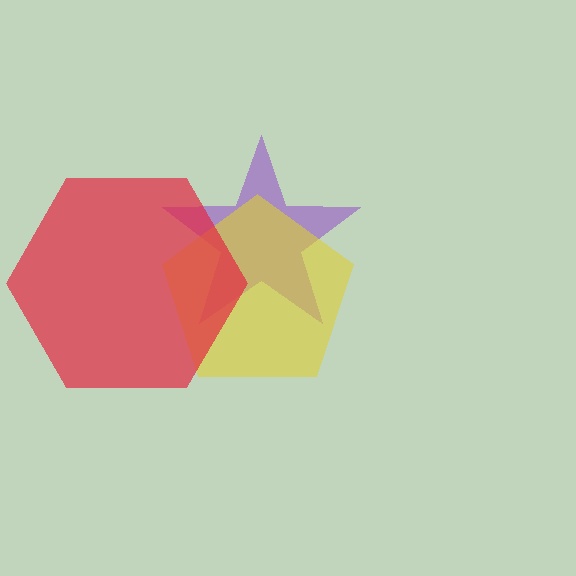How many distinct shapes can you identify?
There are 3 distinct shapes: a purple star, a yellow pentagon, a red hexagon.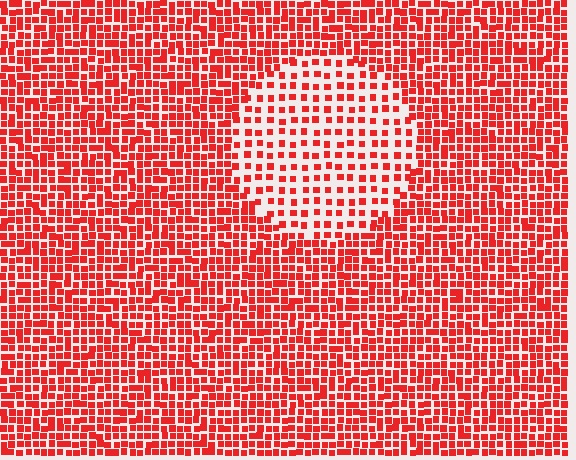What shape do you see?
I see a circle.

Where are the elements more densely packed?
The elements are more densely packed outside the circle boundary.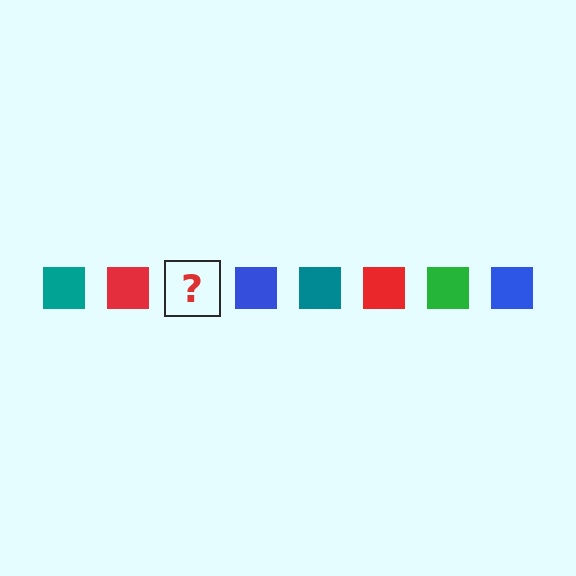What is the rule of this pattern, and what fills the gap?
The rule is that the pattern cycles through teal, red, green, blue squares. The gap should be filled with a green square.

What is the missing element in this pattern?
The missing element is a green square.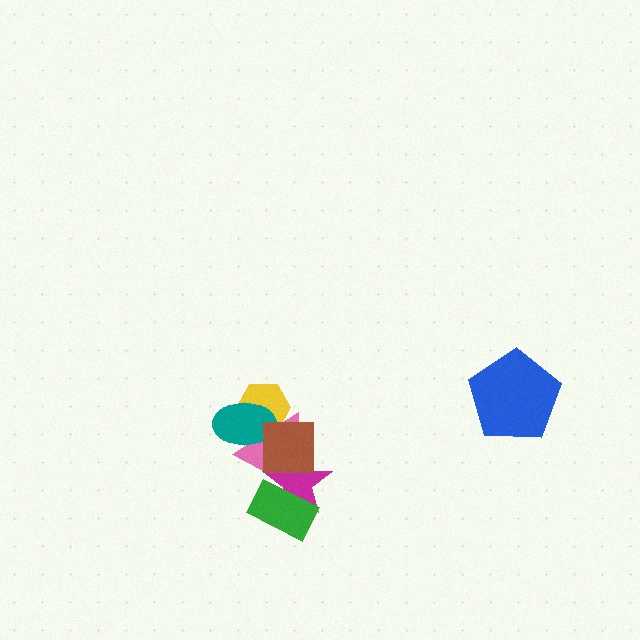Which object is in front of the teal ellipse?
The brown square is in front of the teal ellipse.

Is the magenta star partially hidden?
Yes, it is partially covered by another shape.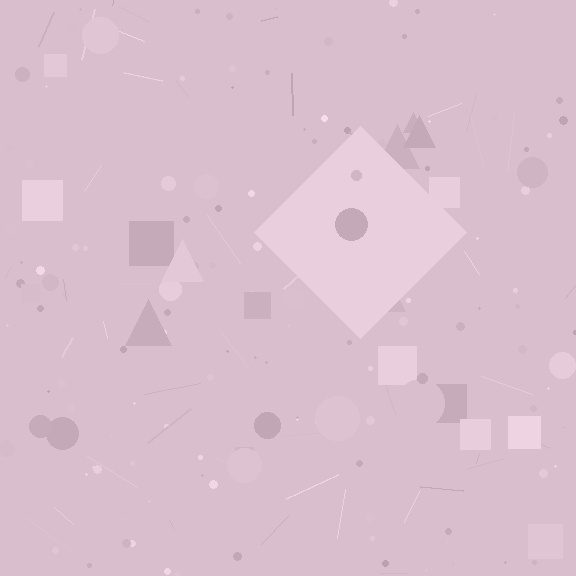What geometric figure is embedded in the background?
A diamond is embedded in the background.